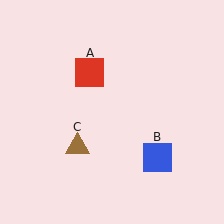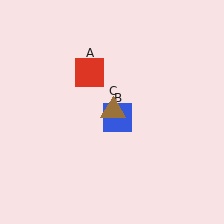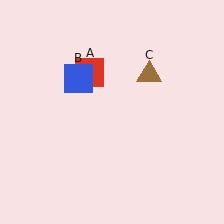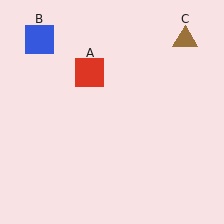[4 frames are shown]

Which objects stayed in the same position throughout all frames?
Red square (object A) remained stationary.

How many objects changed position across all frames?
2 objects changed position: blue square (object B), brown triangle (object C).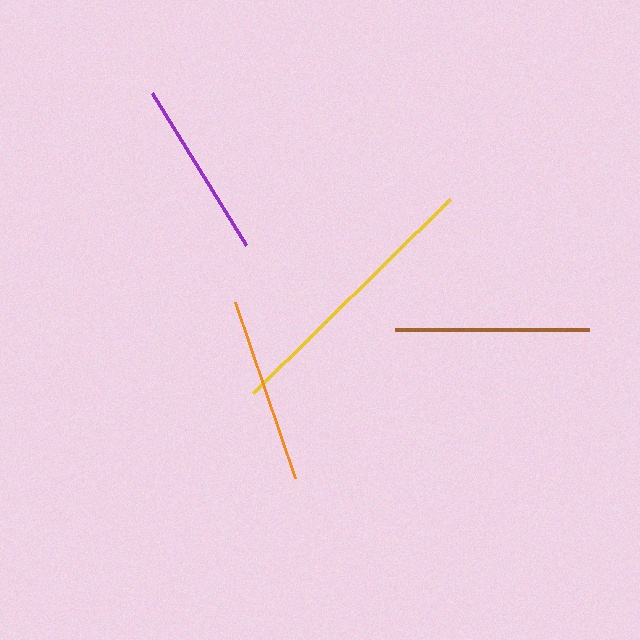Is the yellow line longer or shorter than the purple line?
The yellow line is longer than the purple line.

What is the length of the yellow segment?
The yellow segment is approximately 277 pixels long.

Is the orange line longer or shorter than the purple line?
The orange line is longer than the purple line.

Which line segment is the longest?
The yellow line is the longest at approximately 277 pixels.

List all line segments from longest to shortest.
From longest to shortest: yellow, brown, orange, purple.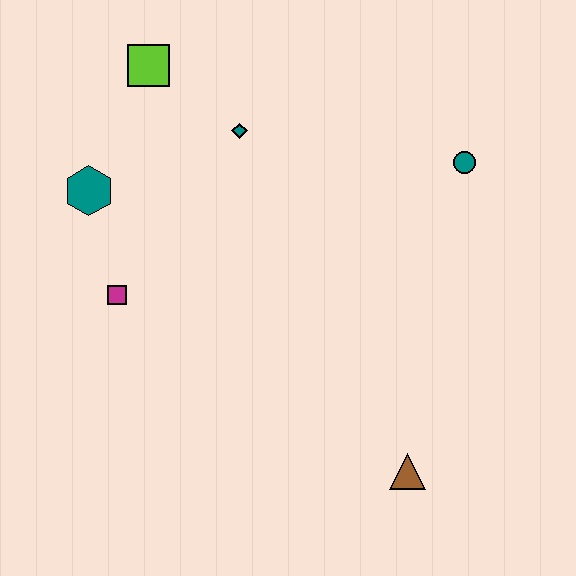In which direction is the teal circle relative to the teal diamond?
The teal circle is to the right of the teal diamond.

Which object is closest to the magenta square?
The teal hexagon is closest to the magenta square.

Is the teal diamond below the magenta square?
No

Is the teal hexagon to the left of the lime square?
Yes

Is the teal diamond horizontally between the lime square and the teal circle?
Yes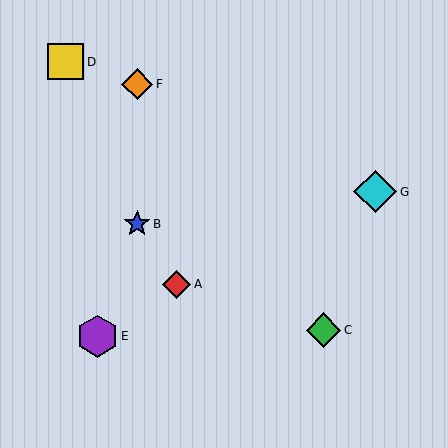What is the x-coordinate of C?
Object C is at x≈323.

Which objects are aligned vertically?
Objects B, F are aligned vertically.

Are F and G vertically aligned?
No, F is at x≈137 and G is at x≈375.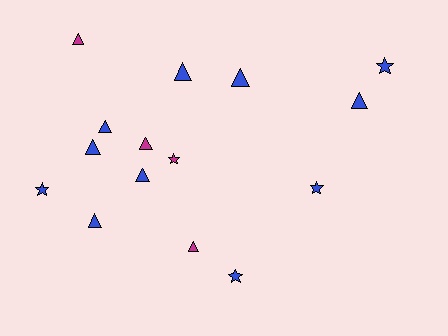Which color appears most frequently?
Blue, with 11 objects.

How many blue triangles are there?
There are 7 blue triangles.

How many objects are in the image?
There are 15 objects.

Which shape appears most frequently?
Triangle, with 10 objects.